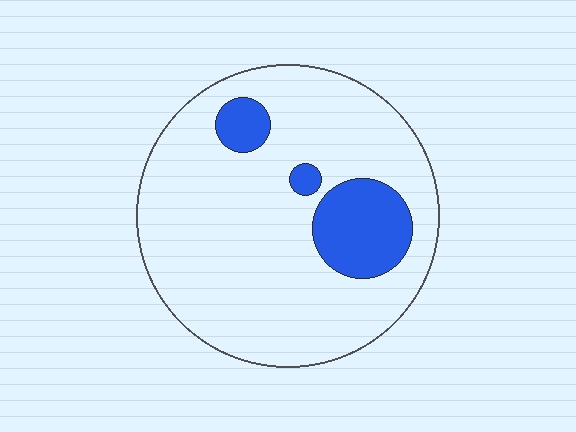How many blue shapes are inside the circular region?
3.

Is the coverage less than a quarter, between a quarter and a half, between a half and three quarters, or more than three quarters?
Less than a quarter.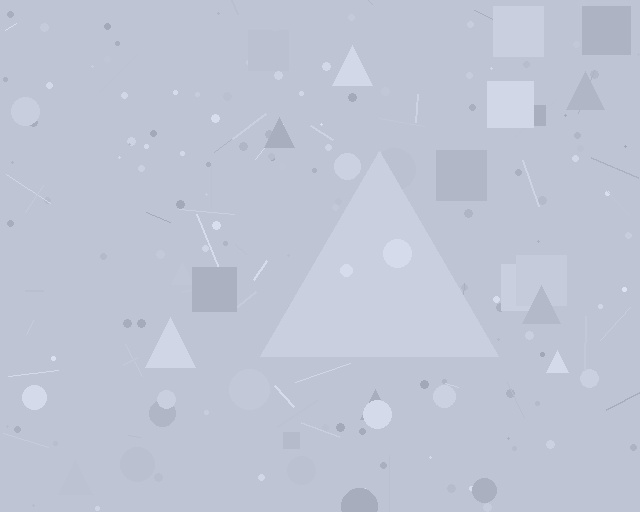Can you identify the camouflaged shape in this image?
The camouflaged shape is a triangle.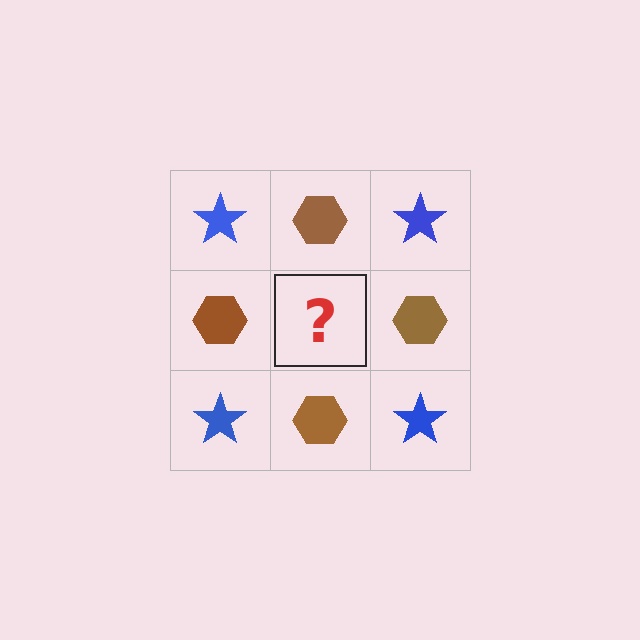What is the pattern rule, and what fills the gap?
The rule is that it alternates blue star and brown hexagon in a checkerboard pattern. The gap should be filled with a blue star.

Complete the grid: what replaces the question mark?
The question mark should be replaced with a blue star.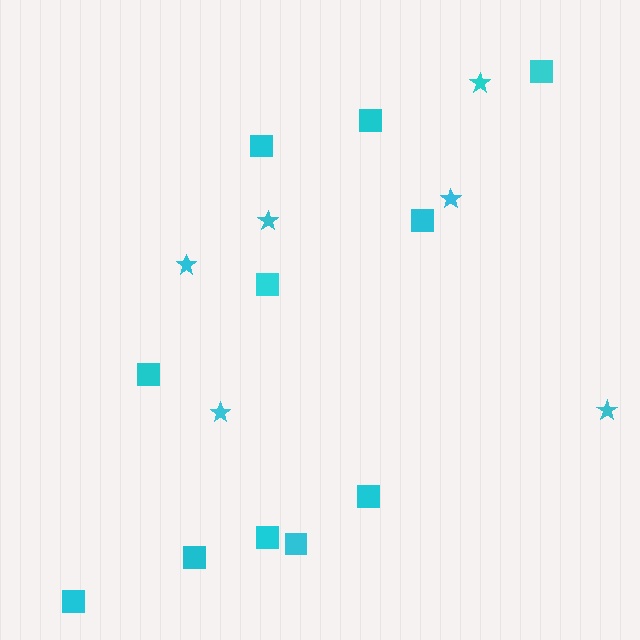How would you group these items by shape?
There are 2 groups: one group of squares (11) and one group of stars (6).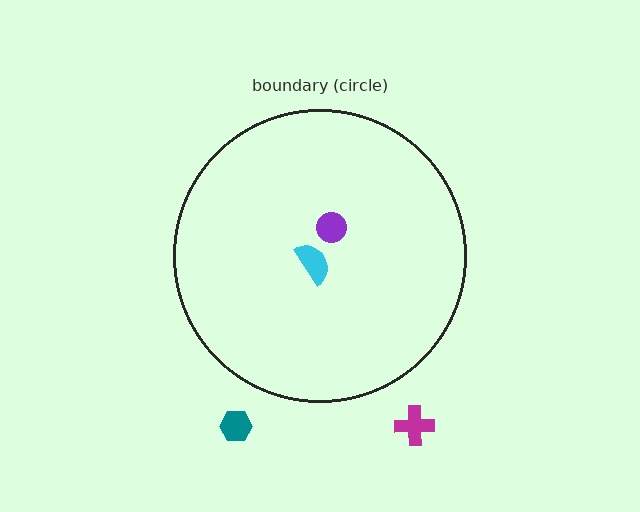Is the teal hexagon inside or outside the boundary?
Outside.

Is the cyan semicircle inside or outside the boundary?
Inside.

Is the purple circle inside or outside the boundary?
Inside.